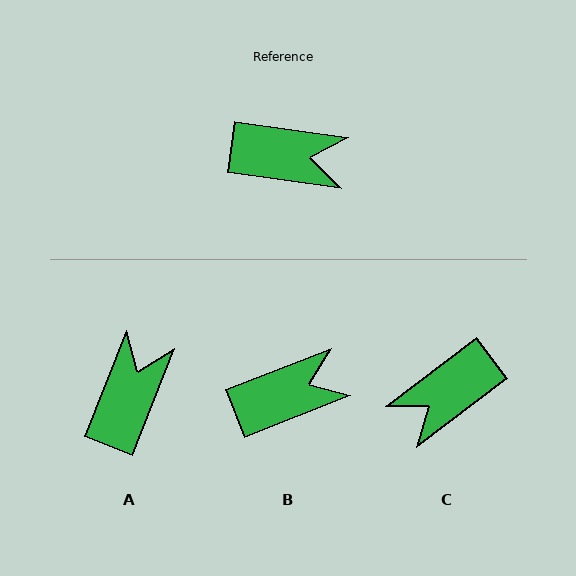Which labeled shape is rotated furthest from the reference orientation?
C, about 135 degrees away.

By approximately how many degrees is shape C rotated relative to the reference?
Approximately 135 degrees clockwise.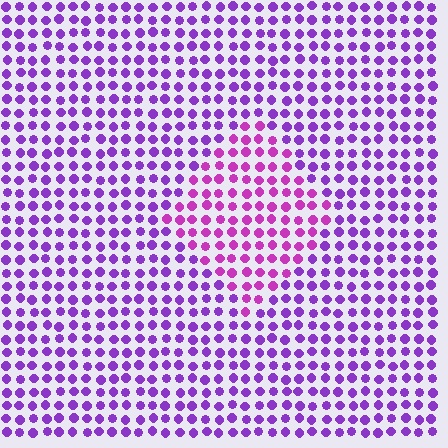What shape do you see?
I see a diamond.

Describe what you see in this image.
The image is filled with small purple elements in a uniform arrangement. A diamond-shaped region is visible where the elements are tinted to a slightly different hue, forming a subtle color boundary.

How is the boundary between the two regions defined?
The boundary is defined purely by a slight shift in hue (about 30 degrees). Spacing, size, and orientation are identical on both sides.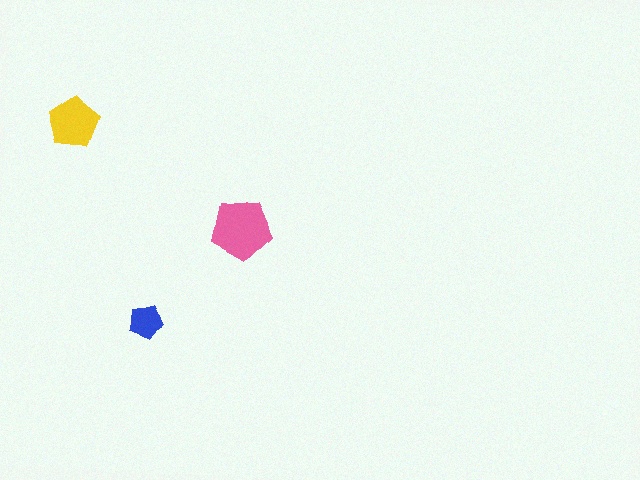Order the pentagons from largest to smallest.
the pink one, the yellow one, the blue one.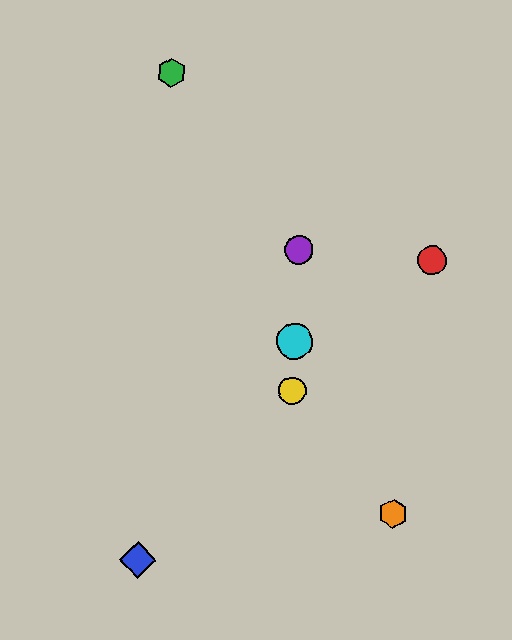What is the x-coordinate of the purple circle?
The purple circle is at x≈299.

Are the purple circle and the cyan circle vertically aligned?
Yes, both are at x≈299.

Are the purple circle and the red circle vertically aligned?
No, the purple circle is at x≈299 and the red circle is at x≈432.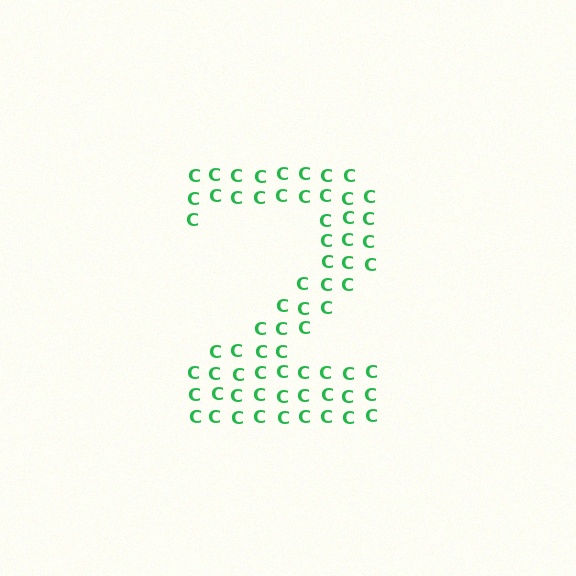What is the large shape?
The large shape is the digit 2.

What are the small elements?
The small elements are letter C's.